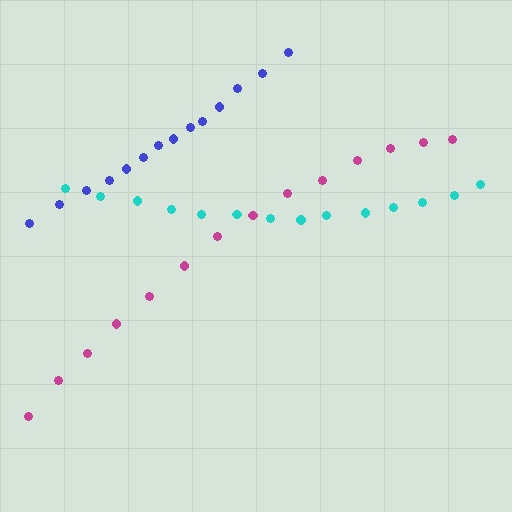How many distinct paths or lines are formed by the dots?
There are 3 distinct paths.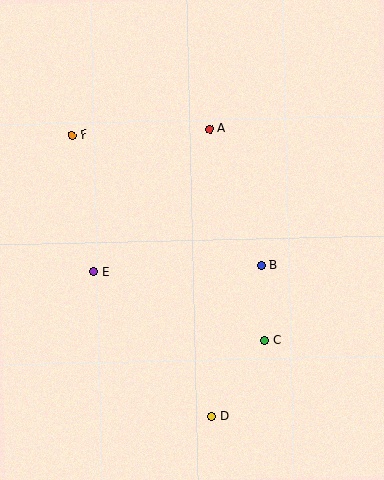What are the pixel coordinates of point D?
Point D is at (212, 416).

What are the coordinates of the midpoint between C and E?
The midpoint between C and E is at (179, 306).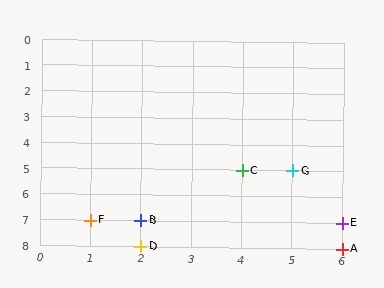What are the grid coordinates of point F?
Point F is at grid coordinates (1, 7).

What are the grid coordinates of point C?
Point C is at grid coordinates (4, 5).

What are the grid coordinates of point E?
Point E is at grid coordinates (6, 7).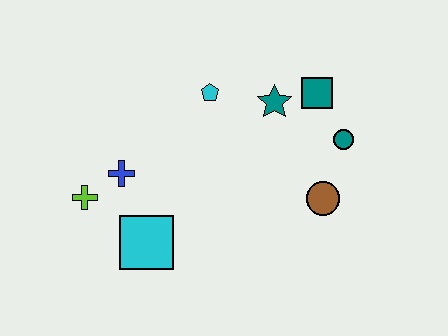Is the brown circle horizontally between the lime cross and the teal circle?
Yes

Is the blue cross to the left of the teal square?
Yes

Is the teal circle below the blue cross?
No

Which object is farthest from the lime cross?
The teal circle is farthest from the lime cross.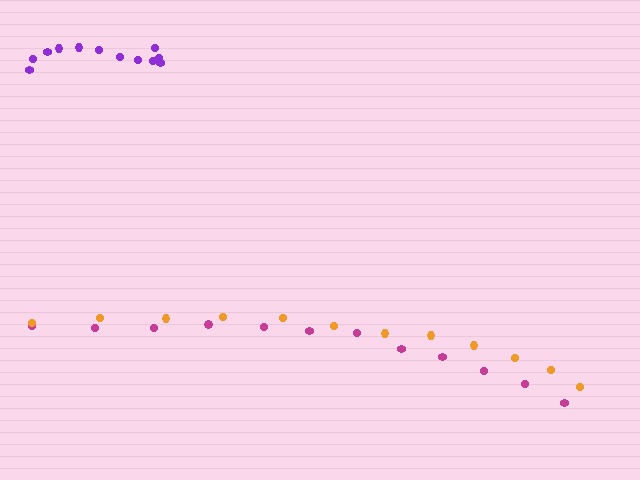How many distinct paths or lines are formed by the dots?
There are 3 distinct paths.